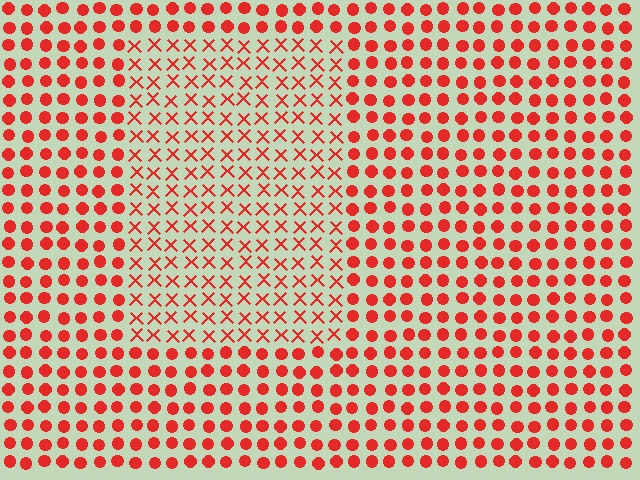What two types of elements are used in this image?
The image uses X marks inside the rectangle region and circles outside it.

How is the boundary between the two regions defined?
The boundary is defined by a change in element shape: X marks inside vs. circles outside. All elements share the same color and spacing.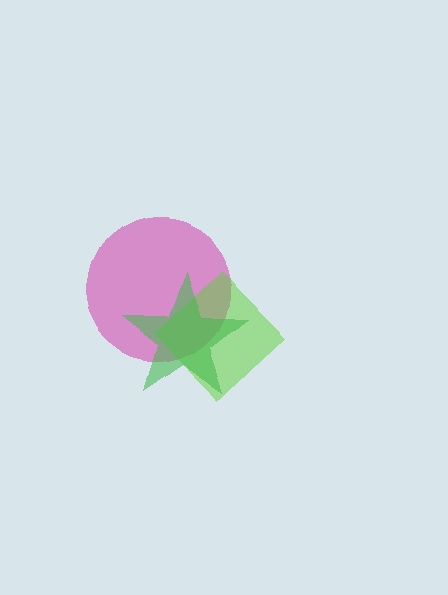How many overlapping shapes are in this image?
There are 3 overlapping shapes in the image.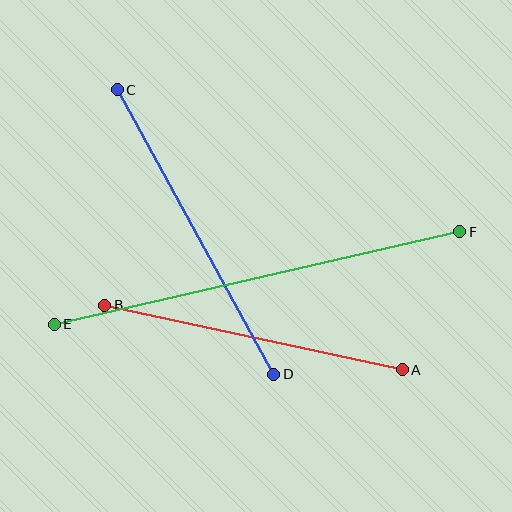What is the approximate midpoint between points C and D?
The midpoint is at approximately (196, 232) pixels.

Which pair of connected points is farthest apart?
Points E and F are farthest apart.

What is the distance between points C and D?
The distance is approximately 325 pixels.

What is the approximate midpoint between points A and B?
The midpoint is at approximately (254, 338) pixels.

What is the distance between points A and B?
The distance is approximately 305 pixels.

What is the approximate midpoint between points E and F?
The midpoint is at approximately (257, 278) pixels.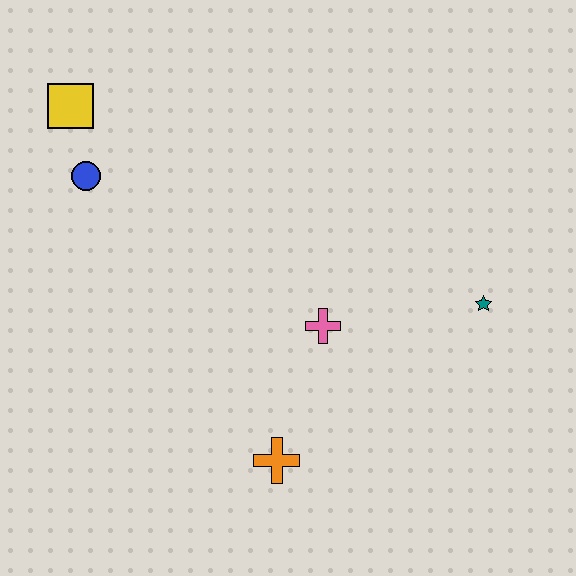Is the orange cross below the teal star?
Yes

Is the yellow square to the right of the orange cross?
No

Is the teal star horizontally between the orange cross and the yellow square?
No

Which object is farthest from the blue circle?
The teal star is farthest from the blue circle.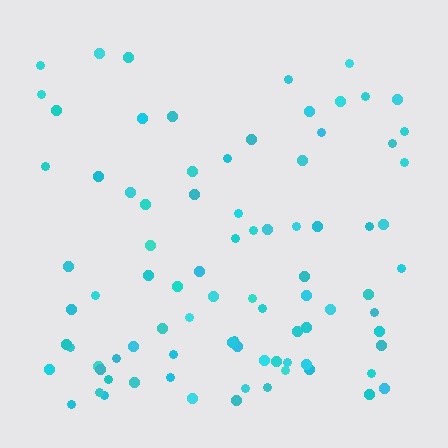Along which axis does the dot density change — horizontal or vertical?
Vertical.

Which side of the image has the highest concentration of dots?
The bottom.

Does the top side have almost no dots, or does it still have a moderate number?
Still a moderate number, just noticeably fewer than the bottom.